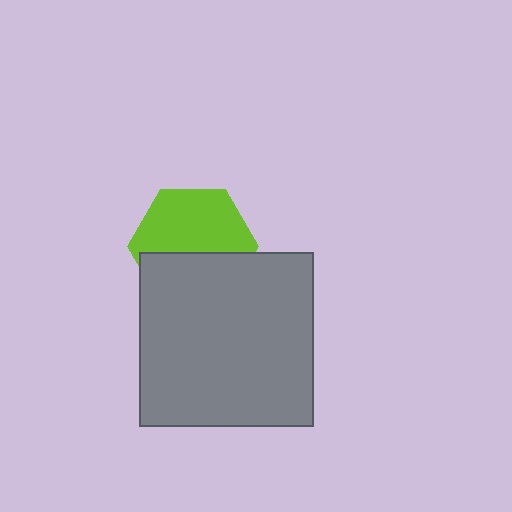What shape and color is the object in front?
The object in front is a gray square.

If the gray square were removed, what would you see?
You would see the complete lime hexagon.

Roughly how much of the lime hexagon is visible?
About half of it is visible (roughly 57%).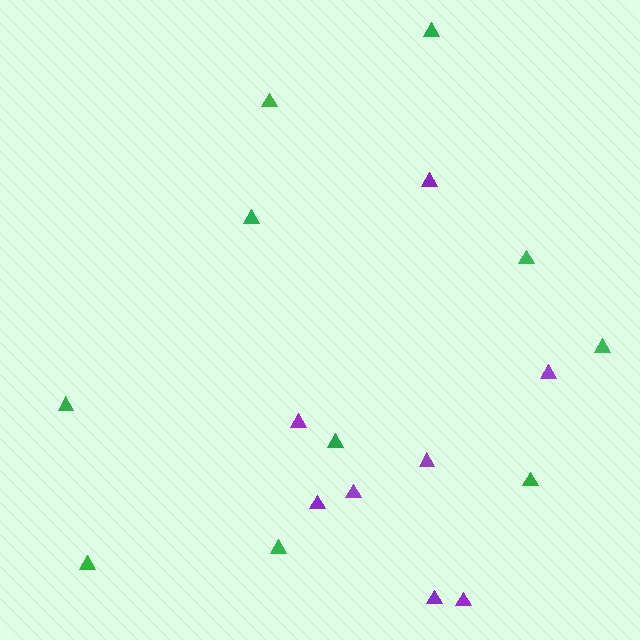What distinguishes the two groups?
There are 2 groups: one group of green triangles (10) and one group of purple triangles (8).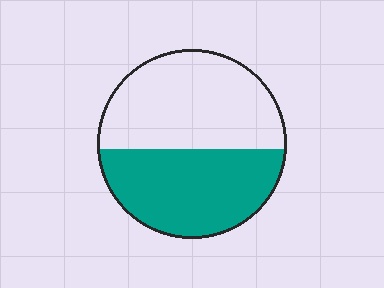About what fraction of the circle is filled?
About one half (1/2).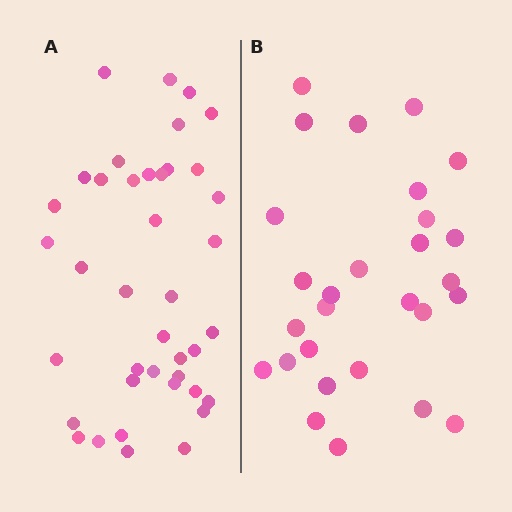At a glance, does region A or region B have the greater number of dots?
Region A (the left region) has more dots.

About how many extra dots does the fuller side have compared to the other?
Region A has roughly 12 or so more dots than region B.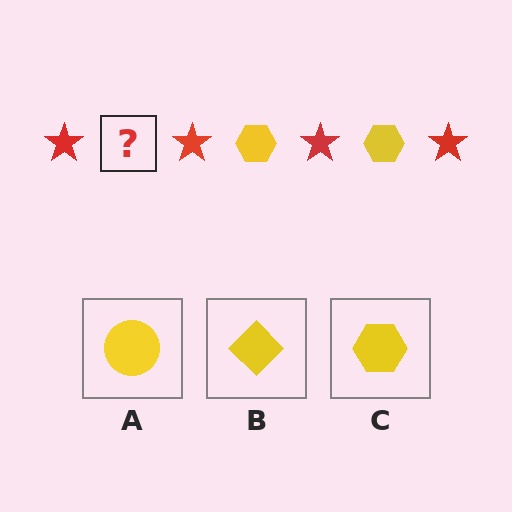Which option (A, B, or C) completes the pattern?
C.